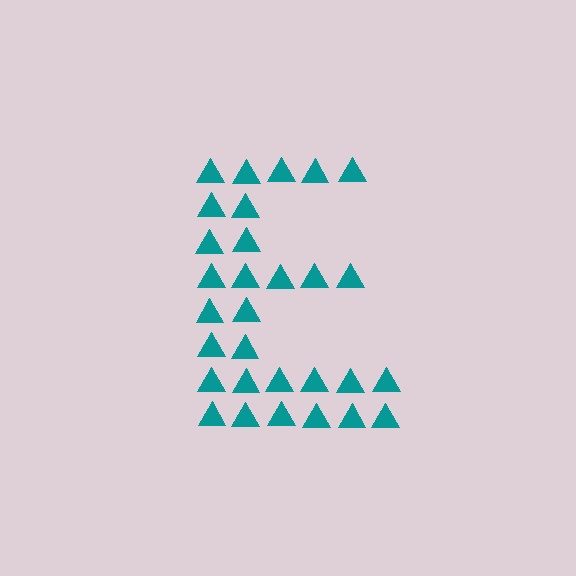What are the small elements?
The small elements are triangles.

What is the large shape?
The large shape is the letter E.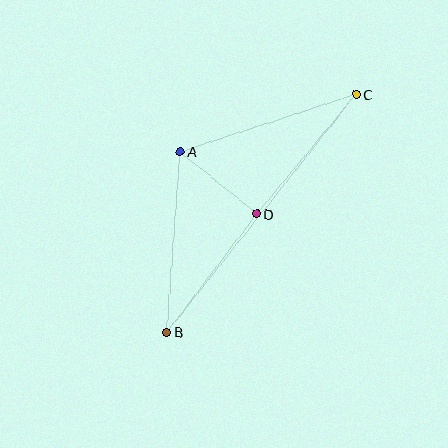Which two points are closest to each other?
Points A and D are closest to each other.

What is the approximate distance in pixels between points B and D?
The distance between B and D is approximately 148 pixels.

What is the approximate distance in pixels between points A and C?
The distance between A and C is approximately 185 pixels.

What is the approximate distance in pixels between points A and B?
The distance between A and B is approximately 181 pixels.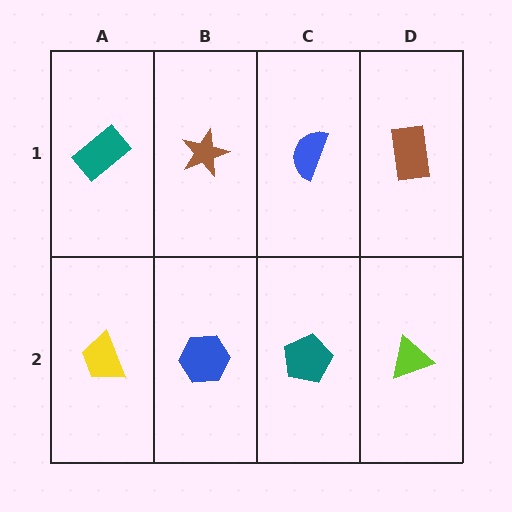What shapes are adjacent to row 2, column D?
A brown rectangle (row 1, column D), a teal pentagon (row 2, column C).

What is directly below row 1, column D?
A lime triangle.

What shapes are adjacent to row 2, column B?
A brown star (row 1, column B), a yellow trapezoid (row 2, column A), a teal pentagon (row 2, column C).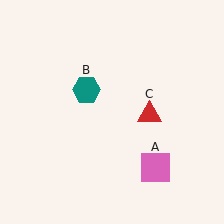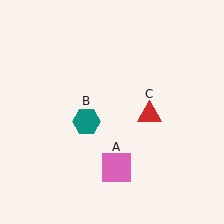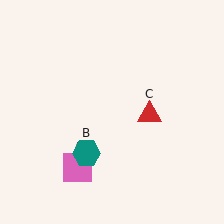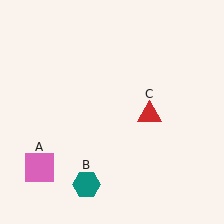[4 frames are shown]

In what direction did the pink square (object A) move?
The pink square (object A) moved left.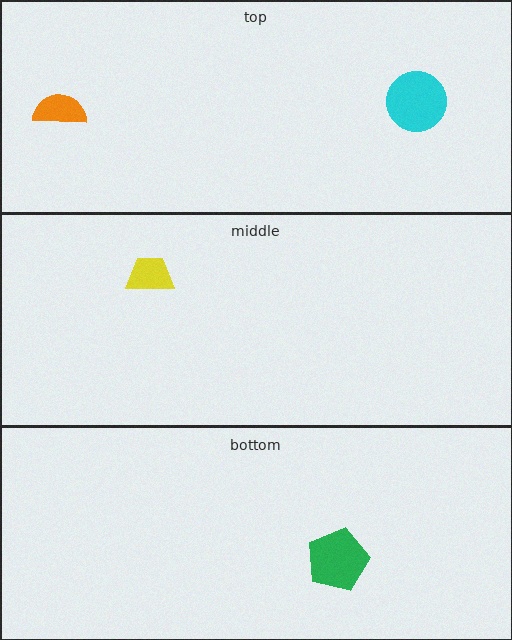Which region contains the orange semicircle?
The top region.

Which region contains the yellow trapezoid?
The middle region.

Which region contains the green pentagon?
The bottom region.